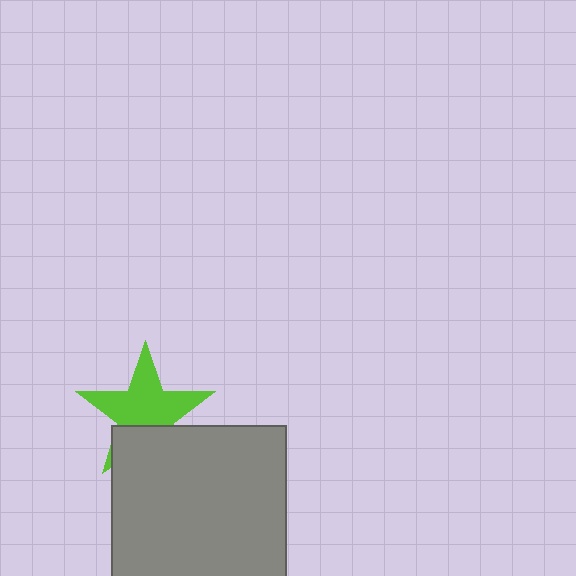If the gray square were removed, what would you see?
You would see the complete lime star.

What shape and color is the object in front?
The object in front is a gray square.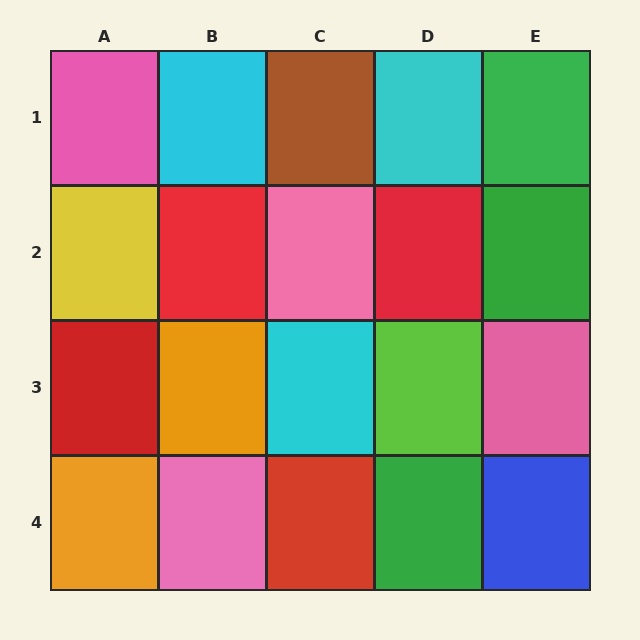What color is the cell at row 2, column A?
Yellow.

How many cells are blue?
1 cell is blue.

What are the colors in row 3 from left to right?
Red, orange, cyan, lime, pink.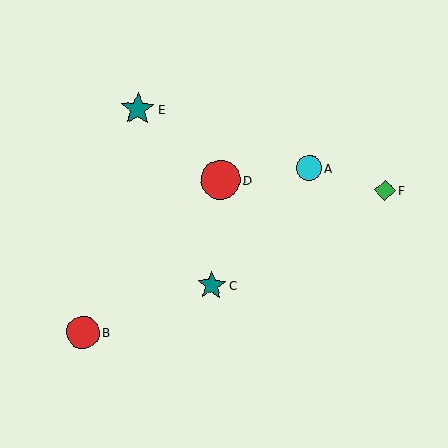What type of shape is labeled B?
Shape B is a red circle.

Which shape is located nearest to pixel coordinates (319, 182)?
The cyan circle (labeled A) at (309, 168) is nearest to that location.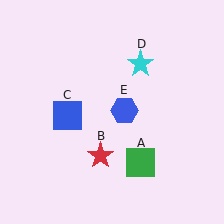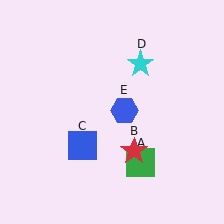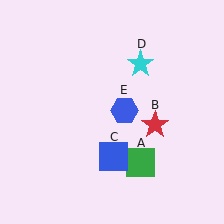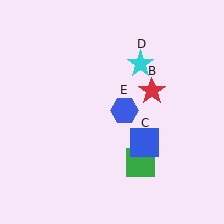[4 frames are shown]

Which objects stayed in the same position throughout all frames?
Green square (object A) and cyan star (object D) and blue hexagon (object E) remained stationary.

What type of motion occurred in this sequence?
The red star (object B), blue square (object C) rotated counterclockwise around the center of the scene.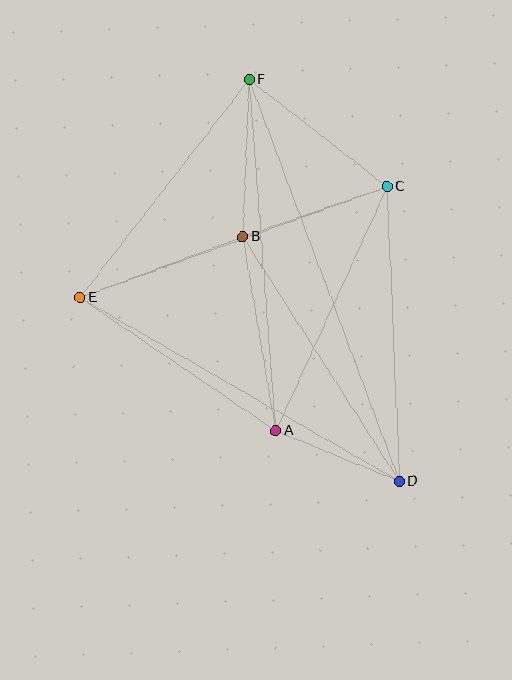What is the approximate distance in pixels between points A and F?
The distance between A and F is approximately 352 pixels.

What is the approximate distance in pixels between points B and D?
The distance between B and D is approximately 290 pixels.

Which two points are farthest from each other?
Points D and F are farthest from each other.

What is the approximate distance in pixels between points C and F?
The distance between C and F is approximately 175 pixels.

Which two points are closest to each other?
Points A and D are closest to each other.